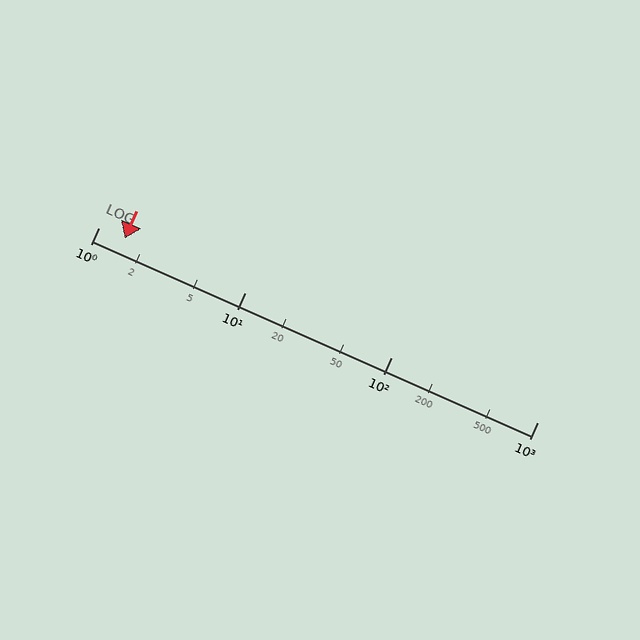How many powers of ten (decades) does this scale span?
The scale spans 3 decades, from 1 to 1000.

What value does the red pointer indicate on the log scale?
The pointer indicates approximately 1.5.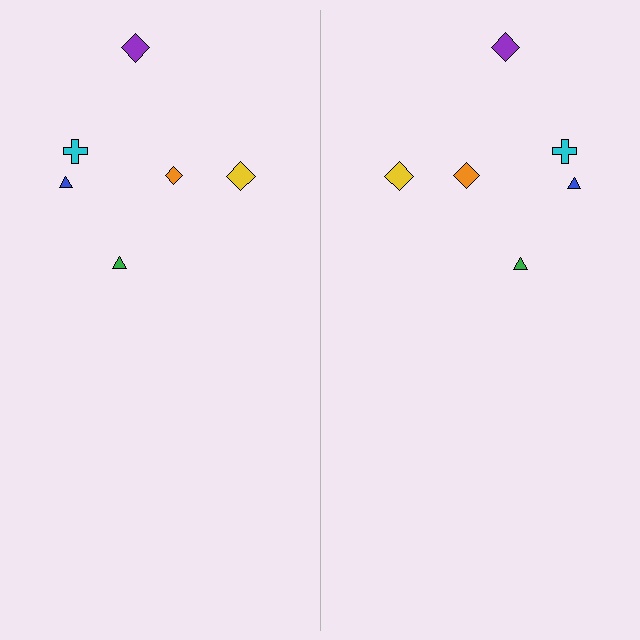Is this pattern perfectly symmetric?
No, the pattern is not perfectly symmetric. The orange diamond on the right side has a different size than its mirror counterpart.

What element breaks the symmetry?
The orange diamond on the right side has a different size than its mirror counterpart.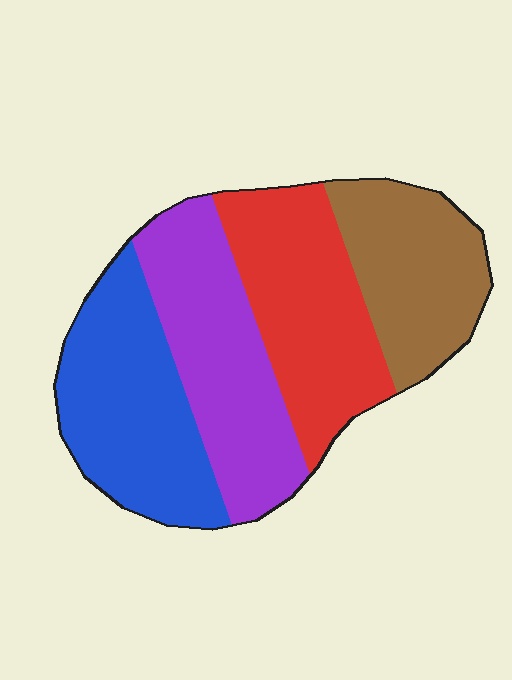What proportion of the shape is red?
Red takes up about one quarter (1/4) of the shape.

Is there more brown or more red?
Red.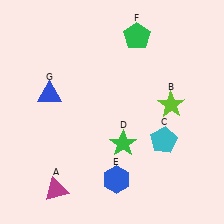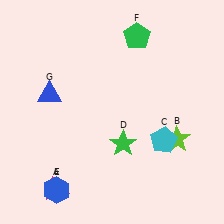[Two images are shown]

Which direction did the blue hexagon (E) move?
The blue hexagon (E) moved left.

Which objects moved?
The objects that moved are: the lime star (B), the blue hexagon (E).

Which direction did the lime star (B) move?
The lime star (B) moved down.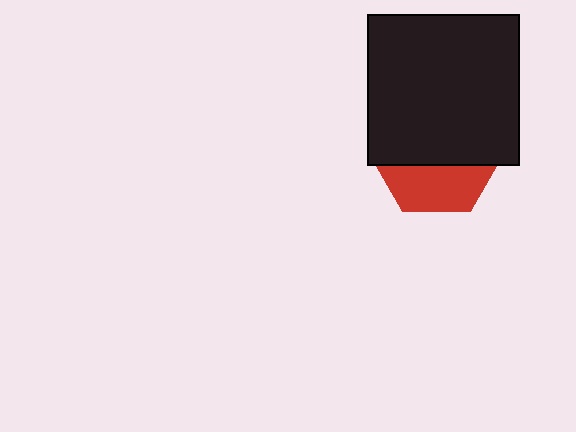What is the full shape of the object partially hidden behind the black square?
The partially hidden object is a red hexagon.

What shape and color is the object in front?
The object in front is a black square.